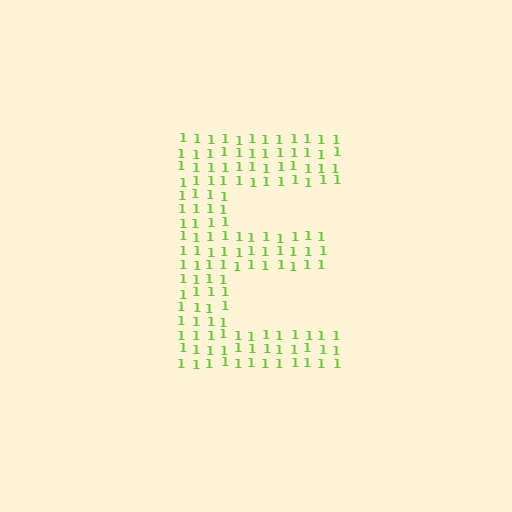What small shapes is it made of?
It is made of small digit 1's.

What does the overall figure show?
The overall figure shows the letter E.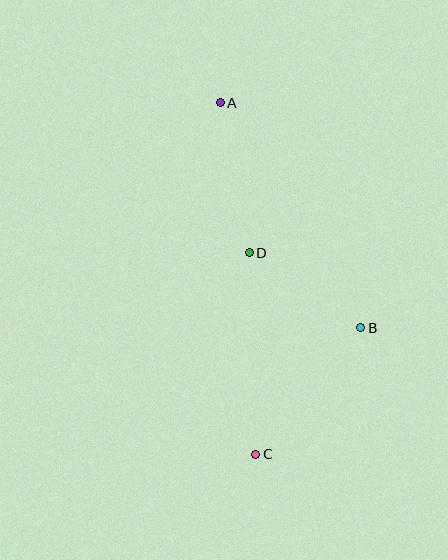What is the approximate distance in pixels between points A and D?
The distance between A and D is approximately 153 pixels.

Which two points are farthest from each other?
Points A and C are farthest from each other.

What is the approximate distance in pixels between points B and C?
The distance between B and C is approximately 164 pixels.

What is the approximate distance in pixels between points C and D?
The distance between C and D is approximately 201 pixels.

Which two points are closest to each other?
Points B and D are closest to each other.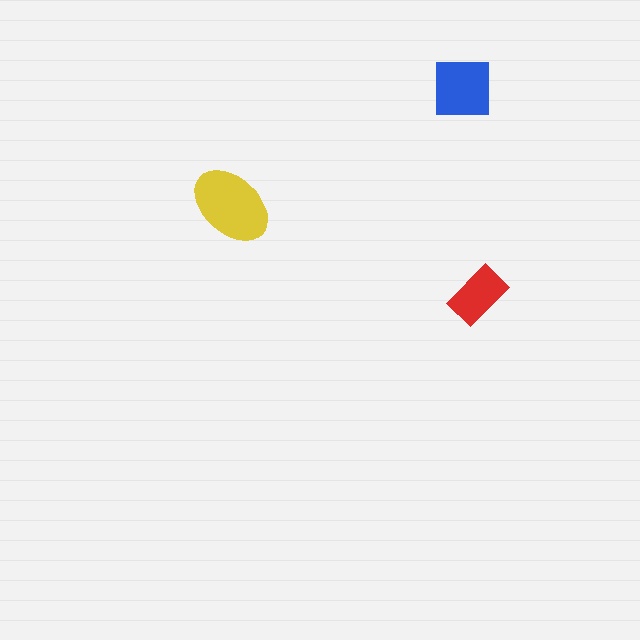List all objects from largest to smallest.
The yellow ellipse, the blue square, the red rectangle.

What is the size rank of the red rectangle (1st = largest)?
3rd.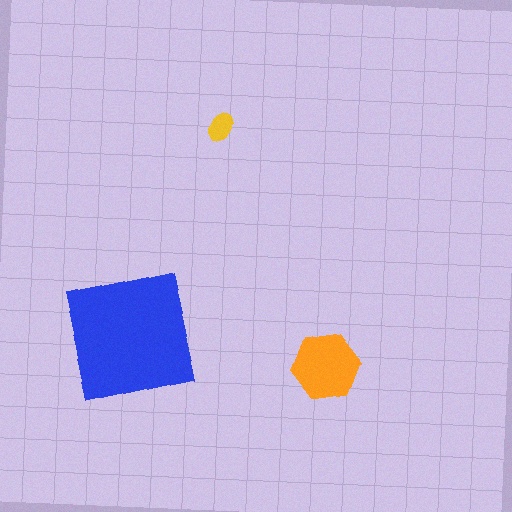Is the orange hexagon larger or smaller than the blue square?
Smaller.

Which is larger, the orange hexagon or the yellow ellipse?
The orange hexagon.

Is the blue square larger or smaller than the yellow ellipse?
Larger.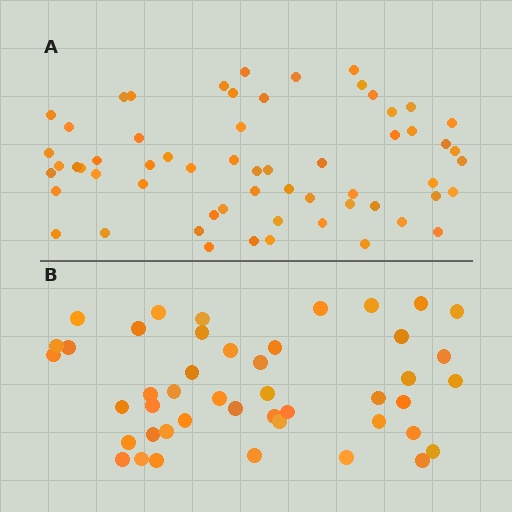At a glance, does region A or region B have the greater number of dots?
Region A (the top region) has more dots.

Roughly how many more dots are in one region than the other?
Region A has approximately 15 more dots than region B.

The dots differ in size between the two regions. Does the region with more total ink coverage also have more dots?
No. Region B has more total ink coverage because its dots are larger, but region A actually contains more individual dots. Total area can be misleading — the number of items is what matters here.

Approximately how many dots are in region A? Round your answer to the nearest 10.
About 60 dots.